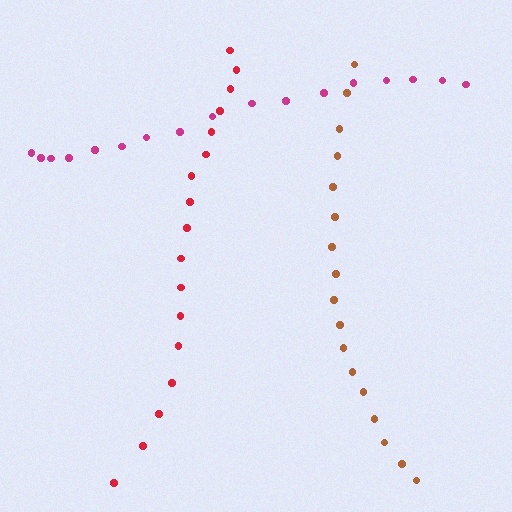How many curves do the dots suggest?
There are 3 distinct paths.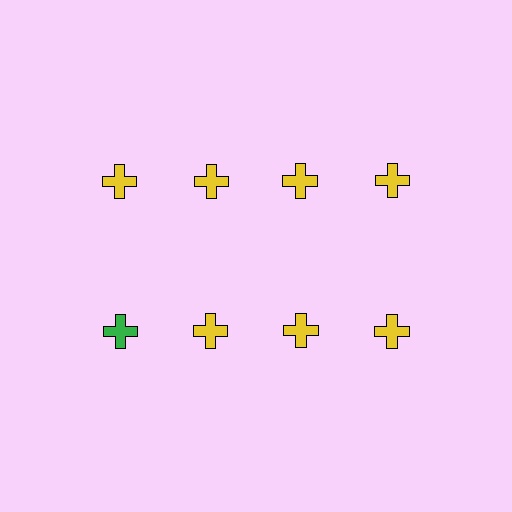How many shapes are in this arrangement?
There are 8 shapes arranged in a grid pattern.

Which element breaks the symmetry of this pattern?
The green cross in the second row, leftmost column breaks the symmetry. All other shapes are yellow crosses.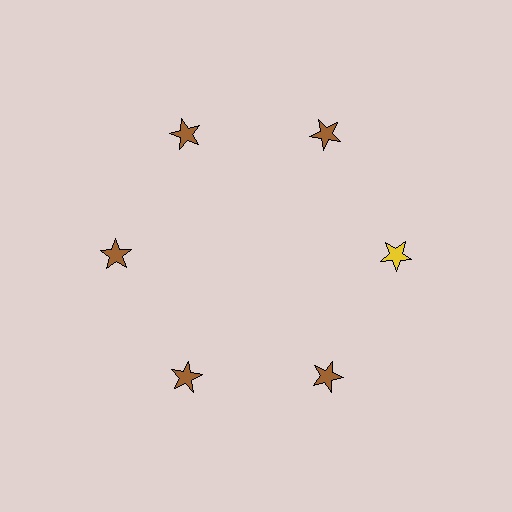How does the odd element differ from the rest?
It has a different color: yellow instead of brown.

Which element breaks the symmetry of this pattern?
The yellow star at roughly the 3 o'clock position breaks the symmetry. All other shapes are brown stars.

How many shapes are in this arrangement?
There are 6 shapes arranged in a ring pattern.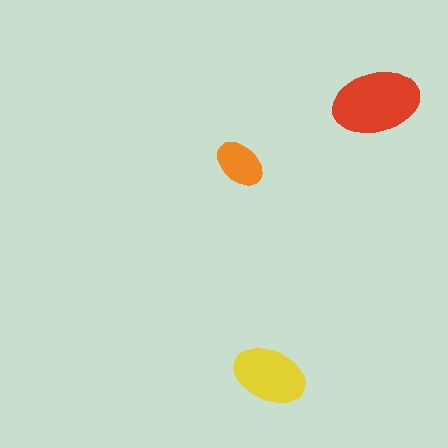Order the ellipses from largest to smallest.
the red one, the yellow one, the orange one.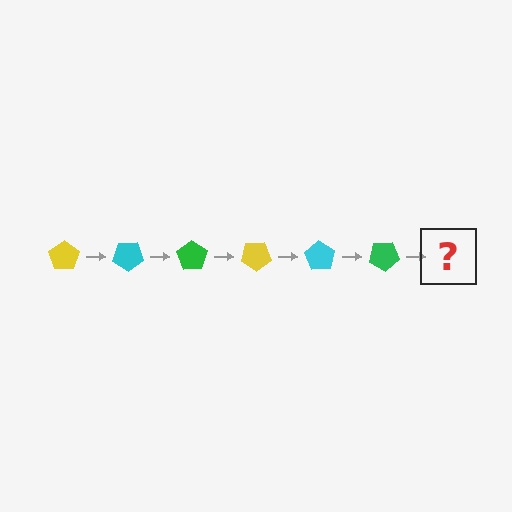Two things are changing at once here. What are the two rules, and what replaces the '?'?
The two rules are that it rotates 35 degrees each step and the color cycles through yellow, cyan, and green. The '?' should be a yellow pentagon, rotated 210 degrees from the start.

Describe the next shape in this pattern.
It should be a yellow pentagon, rotated 210 degrees from the start.